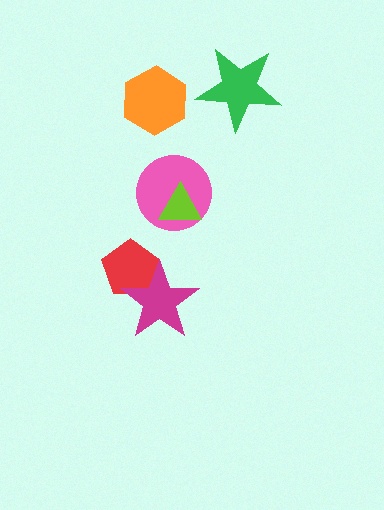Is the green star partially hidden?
No, no other shape covers it.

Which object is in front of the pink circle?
The lime triangle is in front of the pink circle.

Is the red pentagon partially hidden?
Yes, it is partially covered by another shape.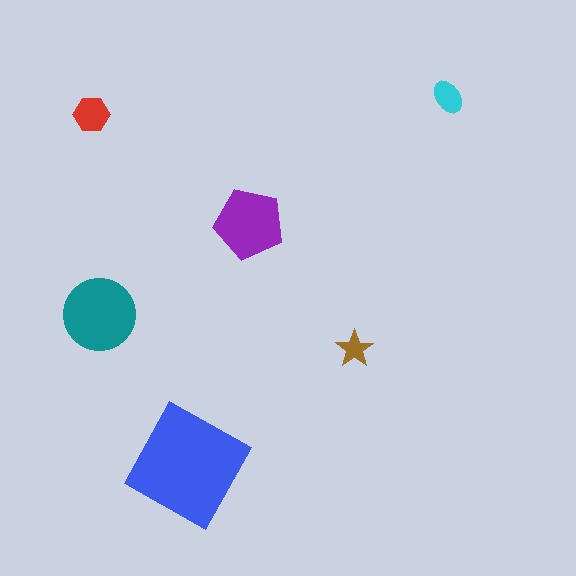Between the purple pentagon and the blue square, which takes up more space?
The blue square.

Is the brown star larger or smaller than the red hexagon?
Smaller.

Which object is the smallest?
The brown star.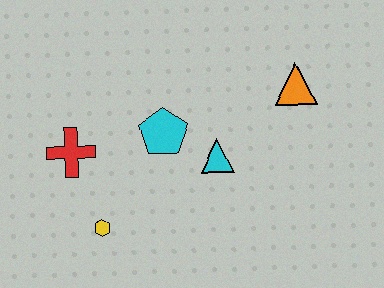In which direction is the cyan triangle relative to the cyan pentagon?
The cyan triangle is to the right of the cyan pentagon.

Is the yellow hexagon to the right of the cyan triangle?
No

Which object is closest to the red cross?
The yellow hexagon is closest to the red cross.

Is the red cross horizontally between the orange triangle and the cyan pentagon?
No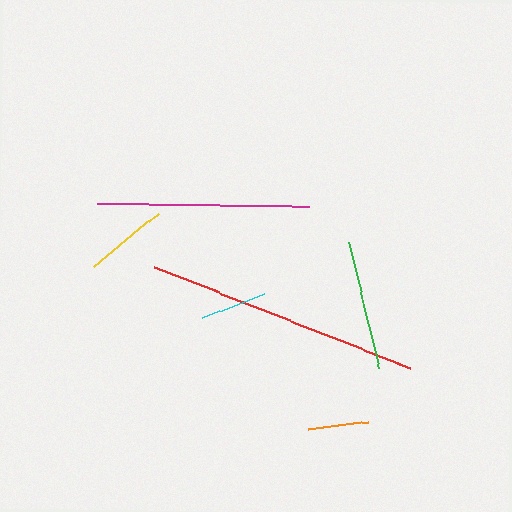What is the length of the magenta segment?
The magenta segment is approximately 212 pixels long.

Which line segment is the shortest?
The orange line is the shortest at approximately 60 pixels.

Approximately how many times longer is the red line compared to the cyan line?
The red line is approximately 4.1 times the length of the cyan line.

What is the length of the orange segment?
The orange segment is approximately 60 pixels long.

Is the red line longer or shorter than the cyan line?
The red line is longer than the cyan line.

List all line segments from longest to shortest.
From longest to shortest: red, magenta, green, yellow, cyan, orange.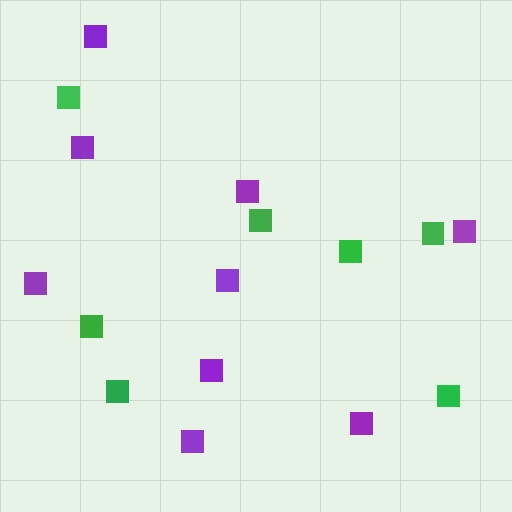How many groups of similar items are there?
There are 2 groups: one group of purple squares (9) and one group of green squares (7).